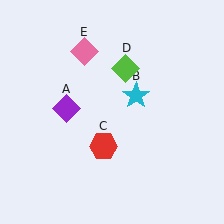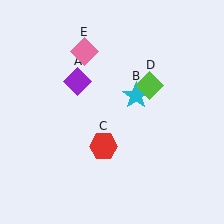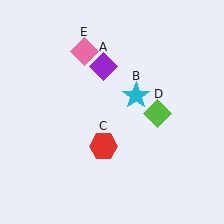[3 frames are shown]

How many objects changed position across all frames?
2 objects changed position: purple diamond (object A), lime diamond (object D).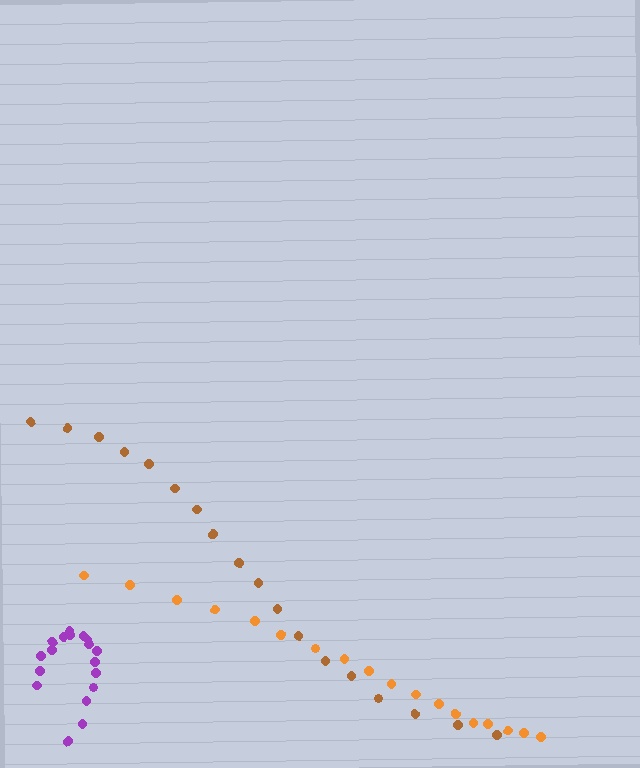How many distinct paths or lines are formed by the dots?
There are 3 distinct paths.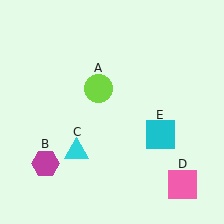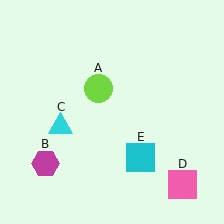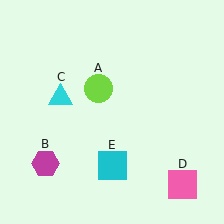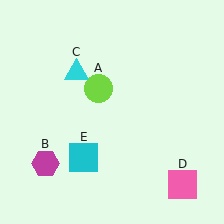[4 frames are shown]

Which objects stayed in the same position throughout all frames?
Lime circle (object A) and magenta hexagon (object B) and pink square (object D) remained stationary.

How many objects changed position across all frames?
2 objects changed position: cyan triangle (object C), cyan square (object E).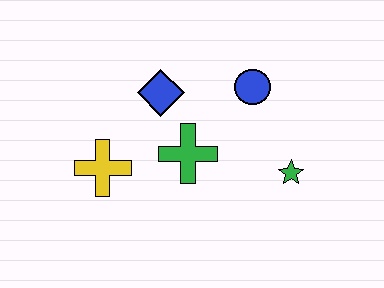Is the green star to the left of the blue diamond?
No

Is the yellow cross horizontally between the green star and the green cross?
No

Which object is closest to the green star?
The blue circle is closest to the green star.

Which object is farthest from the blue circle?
The yellow cross is farthest from the blue circle.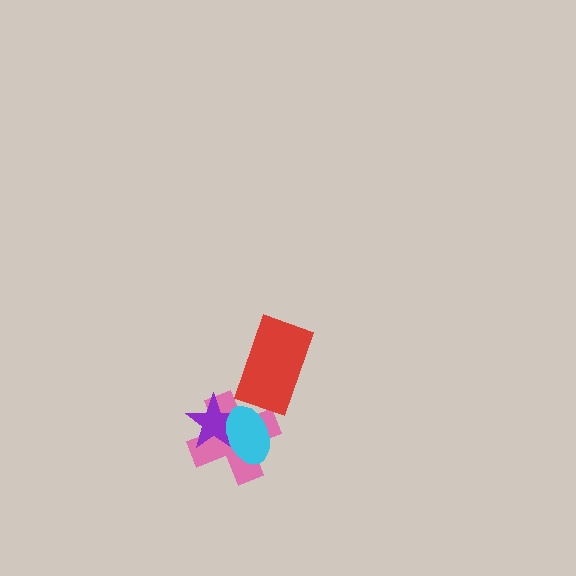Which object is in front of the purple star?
The cyan ellipse is in front of the purple star.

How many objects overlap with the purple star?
2 objects overlap with the purple star.